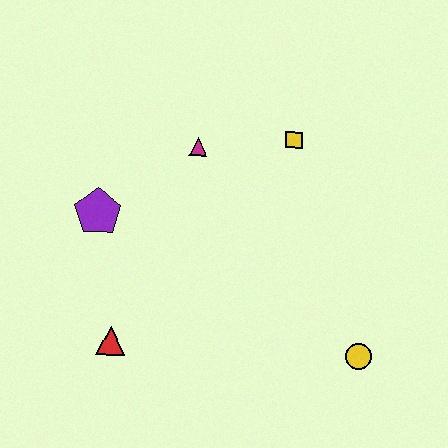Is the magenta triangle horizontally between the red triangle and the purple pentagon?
No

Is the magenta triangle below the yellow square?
Yes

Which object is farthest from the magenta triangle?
The yellow circle is farthest from the magenta triangle.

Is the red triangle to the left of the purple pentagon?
No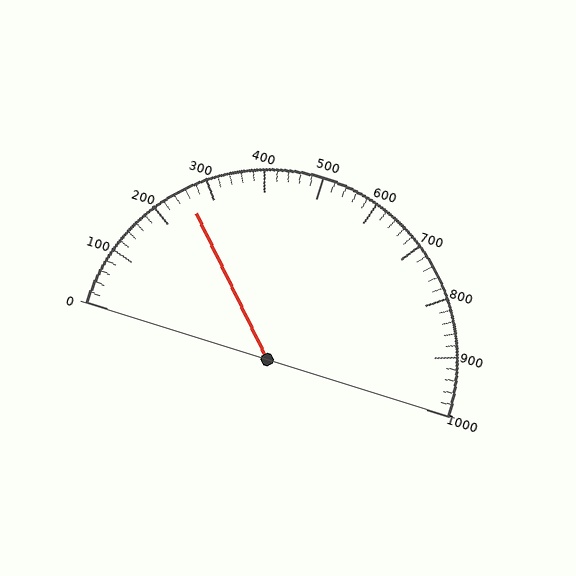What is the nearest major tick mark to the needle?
The nearest major tick mark is 300.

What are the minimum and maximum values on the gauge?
The gauge ranges from 0 to 1000.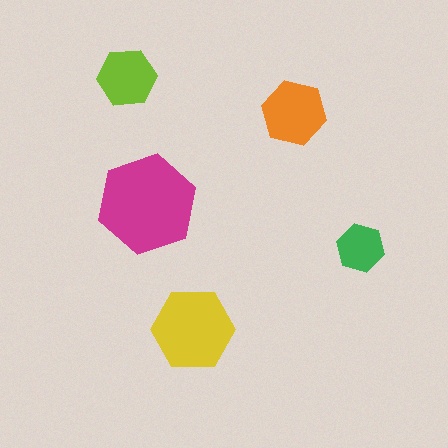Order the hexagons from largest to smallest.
the magenta one, the yellow one, the orange one, the lime one, the green one.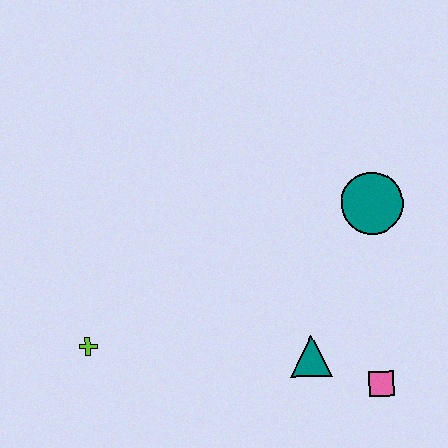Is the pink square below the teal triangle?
Yes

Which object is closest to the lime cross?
The teal triangle is closest to the lime cross.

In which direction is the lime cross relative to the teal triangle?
The lime cross is to the left of the teal triangle.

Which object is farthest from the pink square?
The lime cross is farthest from the pink square.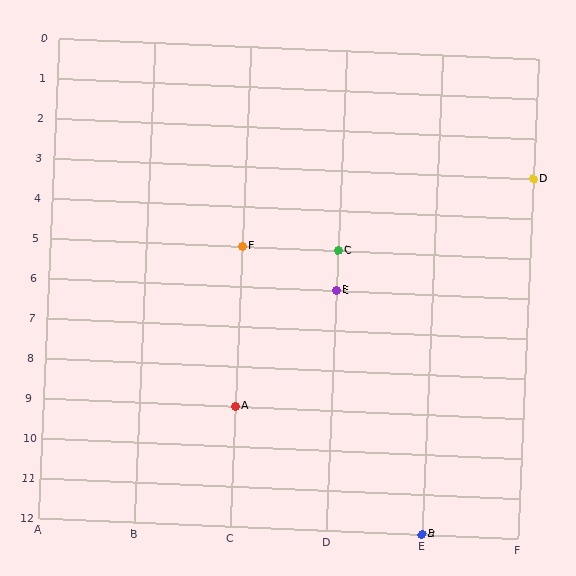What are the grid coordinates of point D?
Point D is at grid coordinates (F, 3).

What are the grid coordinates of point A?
Point A is at grid coordinates (C, 9).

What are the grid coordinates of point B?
Point B is at grid coordinates (E, 12).